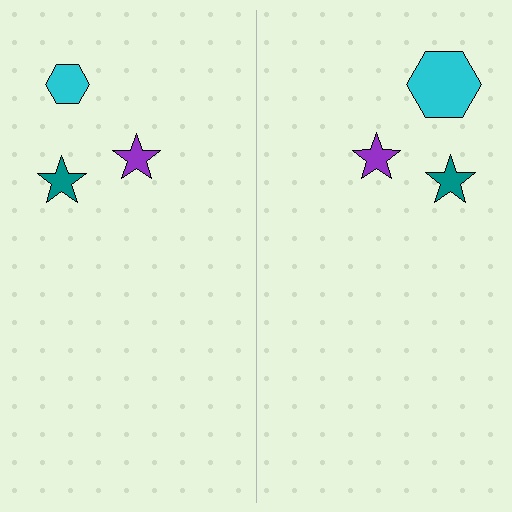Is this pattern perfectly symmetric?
No, the pattern is not perfectly symmetric. The cyan hexagon on the right side has a different size than its mirror counterpart.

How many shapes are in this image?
There are 6 shapes in this image.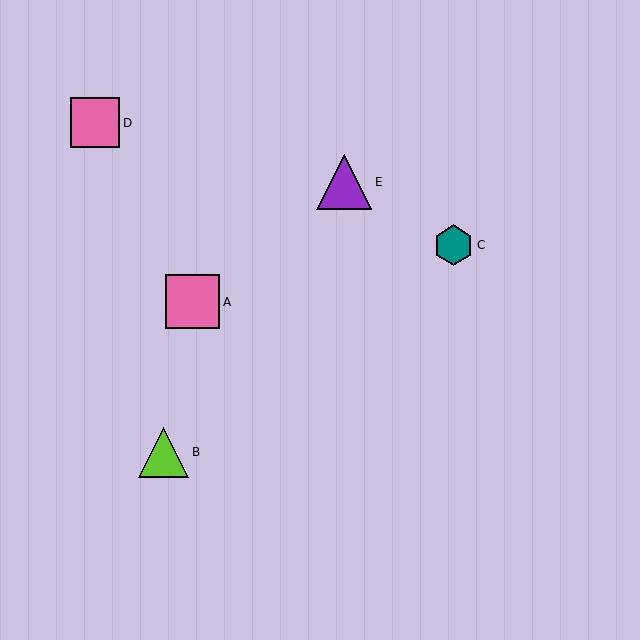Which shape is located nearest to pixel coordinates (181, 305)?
The pink square (labeled A) at (193, 302) is nearest to that location.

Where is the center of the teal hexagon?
The center of the teal hexagon is at (454, 245).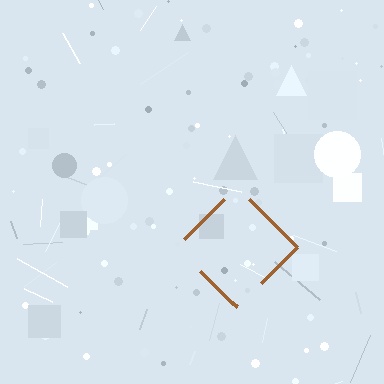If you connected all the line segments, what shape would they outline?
They would outline a diamond.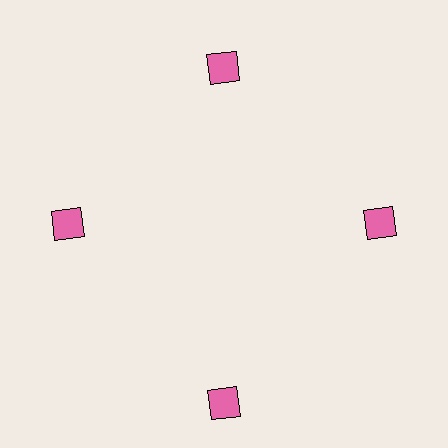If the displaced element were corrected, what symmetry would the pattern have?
It would have 4-fold rotational symmetry — the pattern would map onto itself every 90 degrees.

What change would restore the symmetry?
The symmetry would be restored by moving it inward, back onto the ring so that all 4 squares sit at equal angles and equal distance from the center.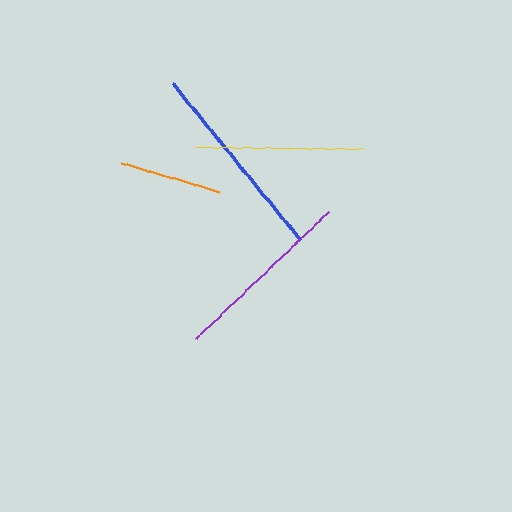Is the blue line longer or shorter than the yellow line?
The blue line is longer than the yellow line.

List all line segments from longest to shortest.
From longest to shortest: blue, purple, yellow, orange.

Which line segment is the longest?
The blue line is the longest at approximately 202 pixels.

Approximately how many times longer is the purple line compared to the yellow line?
The purple line is approximately 1.1 times the length of the yellow line.